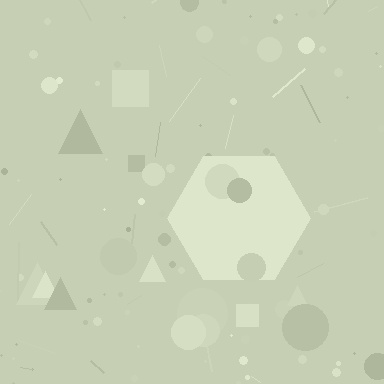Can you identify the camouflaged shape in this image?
The camouflaged shape is a hexagon.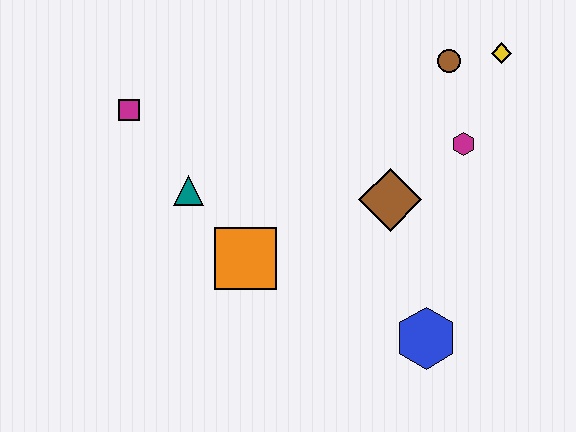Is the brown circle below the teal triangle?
No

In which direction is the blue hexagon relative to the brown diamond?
The blue hexagon is below the brown diamond.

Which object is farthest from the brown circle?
The magenta square is farthest from the brown circle.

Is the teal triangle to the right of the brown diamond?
No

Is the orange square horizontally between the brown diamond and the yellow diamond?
No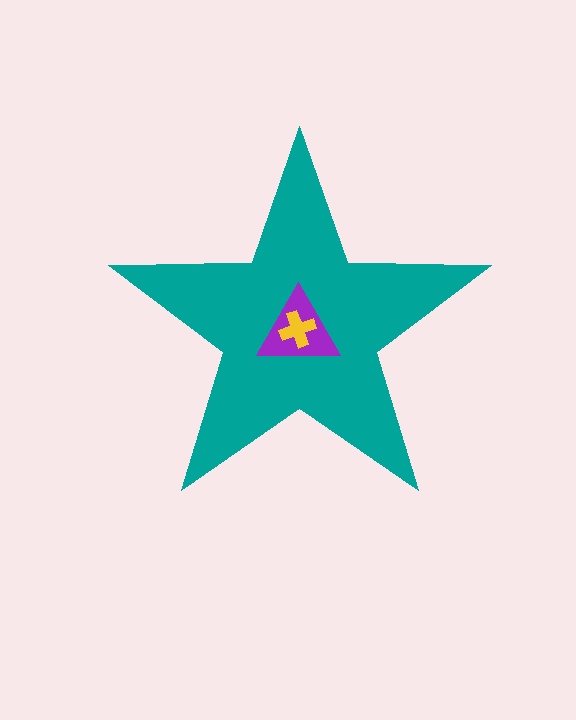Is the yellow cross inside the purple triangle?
Yes.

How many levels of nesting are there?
3.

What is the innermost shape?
The yellow cross.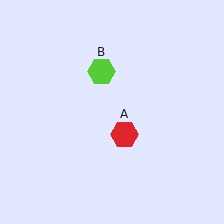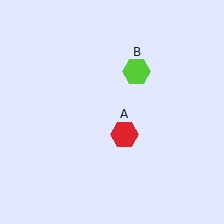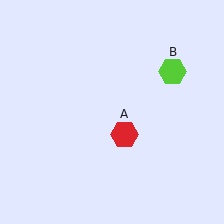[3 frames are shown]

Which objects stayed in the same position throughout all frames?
Red hexagon (object A) remained stationary.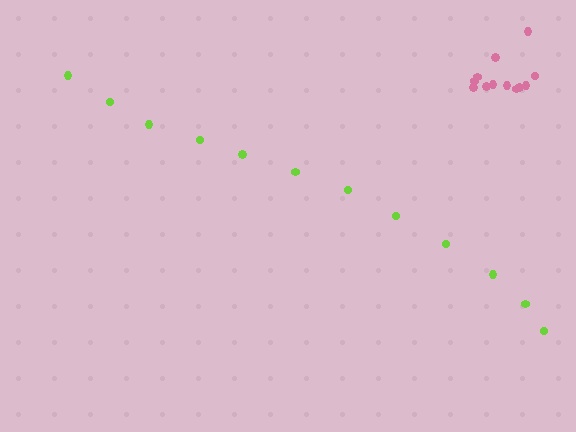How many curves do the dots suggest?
There are 2 distinct paths.